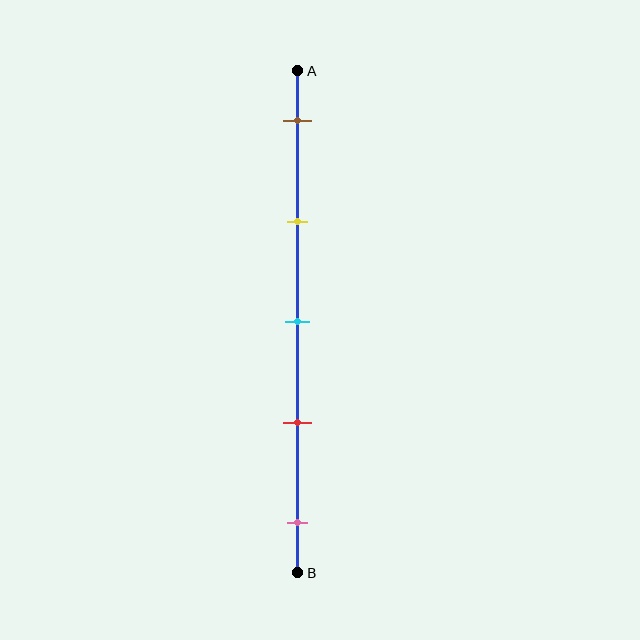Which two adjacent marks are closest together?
The cyan and red marks are the closest adjacent pair.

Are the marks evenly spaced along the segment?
Yes, the marks are approximately evenly spaced.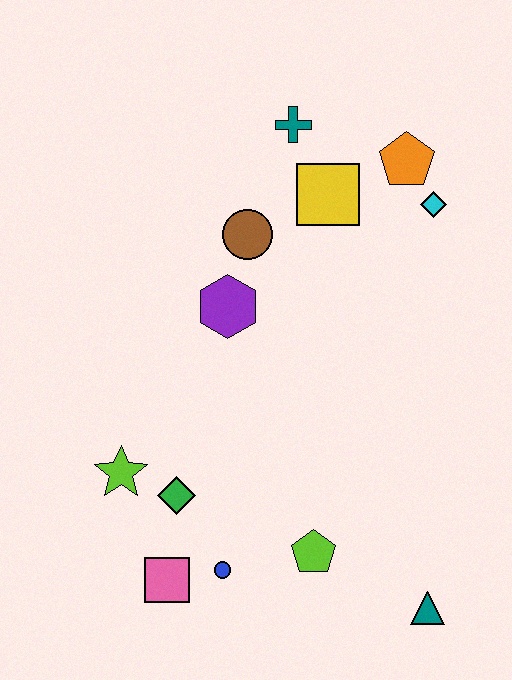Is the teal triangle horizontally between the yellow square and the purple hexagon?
No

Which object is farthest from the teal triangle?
The teal cross is farthest from the teal triangle.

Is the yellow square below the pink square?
No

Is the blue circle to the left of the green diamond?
No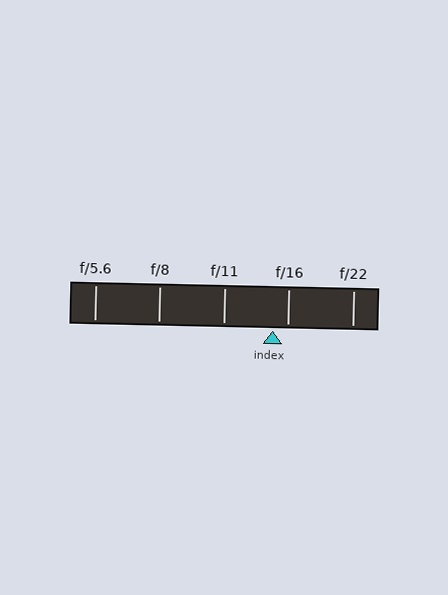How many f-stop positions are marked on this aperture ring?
There are 5 f-stop positions marked.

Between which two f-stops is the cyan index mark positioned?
The index mark is between f/11 and f/16.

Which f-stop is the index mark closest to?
The index mark is closest to f/16.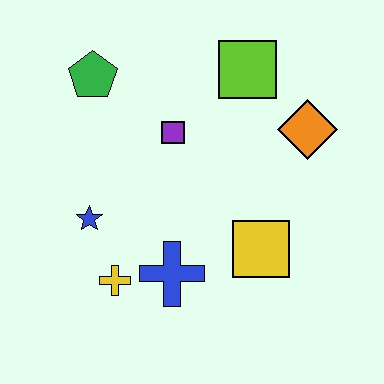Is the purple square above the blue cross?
Yes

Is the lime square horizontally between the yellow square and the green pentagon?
Yes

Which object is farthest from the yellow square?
The green pentagon is farthest from the yellow square.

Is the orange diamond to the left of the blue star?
No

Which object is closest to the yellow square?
The blue cross is closest to the yellow square.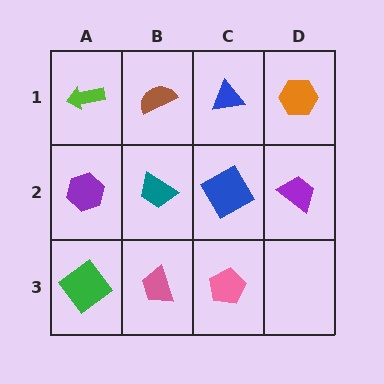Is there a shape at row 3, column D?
No, that cell is empty.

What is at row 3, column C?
A pink pentagon.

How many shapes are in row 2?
4 shapes.